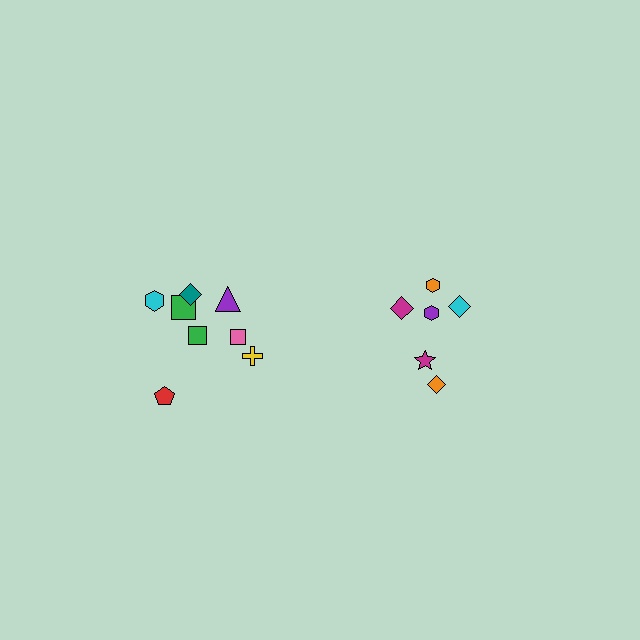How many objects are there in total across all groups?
There are 14 objects.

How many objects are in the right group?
There are 6 objects.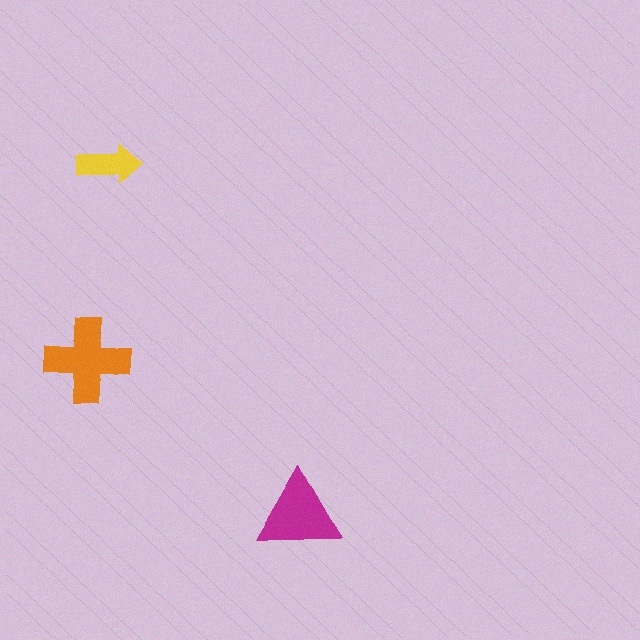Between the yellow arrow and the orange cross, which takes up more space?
The orange cross.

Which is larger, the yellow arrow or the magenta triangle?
The magenta triangle.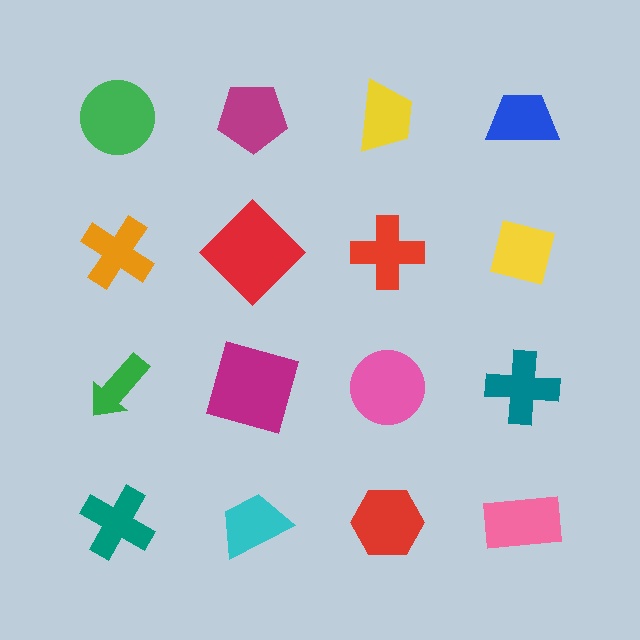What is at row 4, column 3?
A red hexagon.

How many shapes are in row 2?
4 shapes.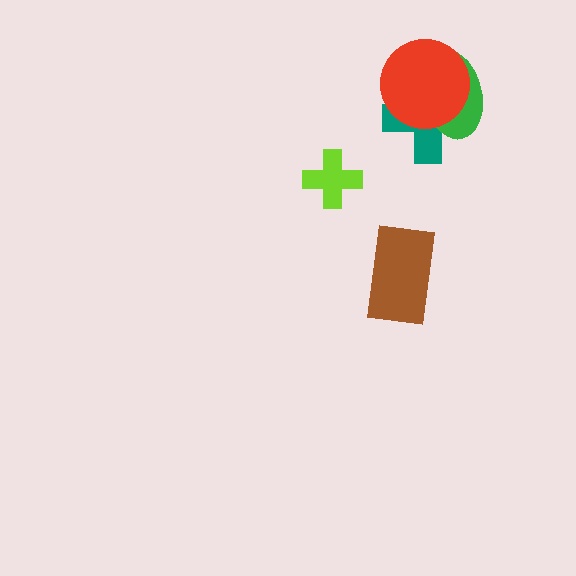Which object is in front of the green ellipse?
The red circle is in front of the green ellipse.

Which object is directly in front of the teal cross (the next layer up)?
The green ellipse is directly in front of the teal cross.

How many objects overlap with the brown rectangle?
0 objects overlap with the brown rectangle.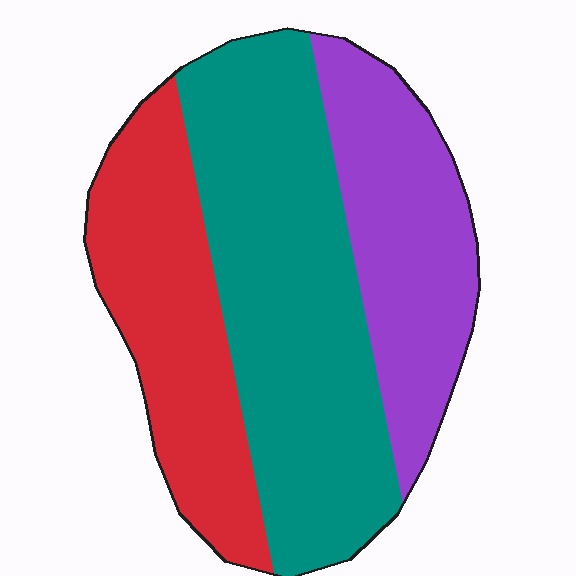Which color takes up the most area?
Teal, at roughly 45%.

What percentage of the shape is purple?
Purple covers 26% of the shape.